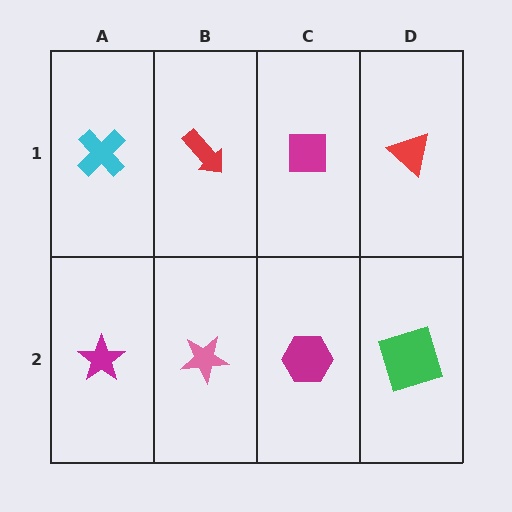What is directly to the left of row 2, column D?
A magenta hexagon.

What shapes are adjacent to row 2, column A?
A cyan cross (row 1, column A), a pink star (row 2, column B).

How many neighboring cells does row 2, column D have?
2.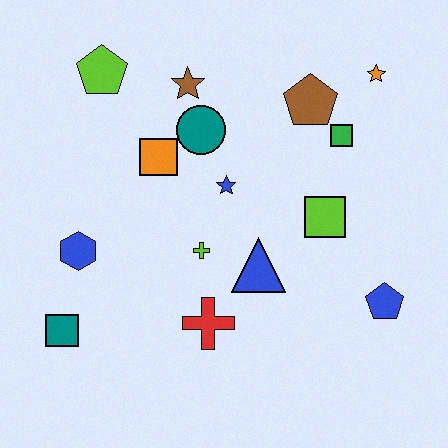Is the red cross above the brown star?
No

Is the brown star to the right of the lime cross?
No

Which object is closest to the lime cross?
The blue triangle is closest to the lime cross.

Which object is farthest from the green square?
The teal square is farthest from the green square.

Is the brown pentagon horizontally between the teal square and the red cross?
No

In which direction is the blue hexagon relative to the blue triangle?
The blue hexagon is to the left of the blue triangle.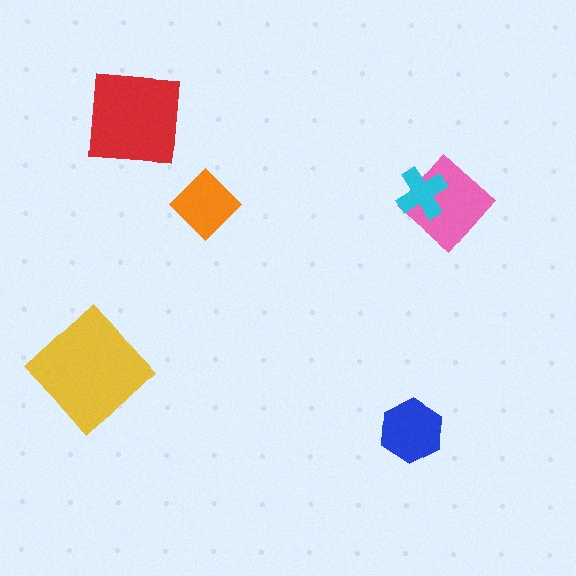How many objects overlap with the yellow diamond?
0 objects overlap with the yellow diamond.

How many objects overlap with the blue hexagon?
0 objects overlap with the blue hexagon.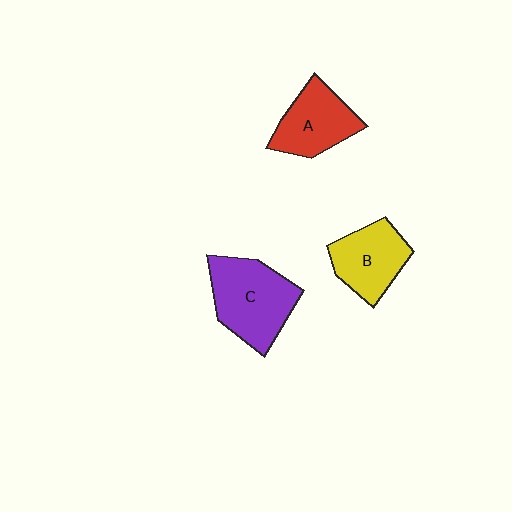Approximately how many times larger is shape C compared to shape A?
Approximately 1.3 times.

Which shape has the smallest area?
Shape B (yellow).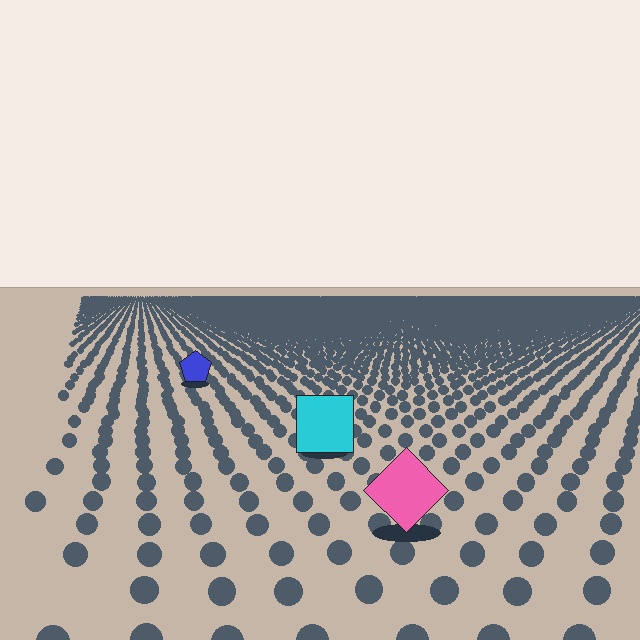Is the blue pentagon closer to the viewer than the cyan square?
No. The cyan square is closer — you can tell from the texture gradient: the ground texture is coarser near it.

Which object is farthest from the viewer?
The blue pentagon is farthest from the viewer. It appears smaller and the ground texture around it is denser.